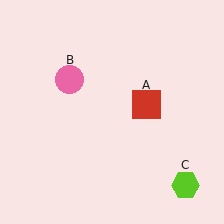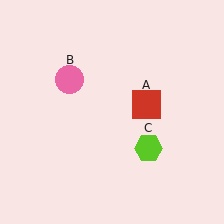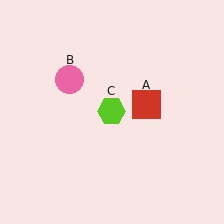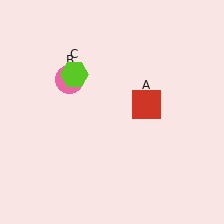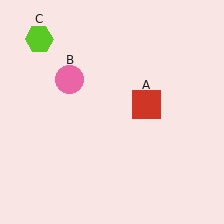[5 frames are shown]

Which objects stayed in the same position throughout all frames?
Red square (object A) and pink circle (object B) remained stationary.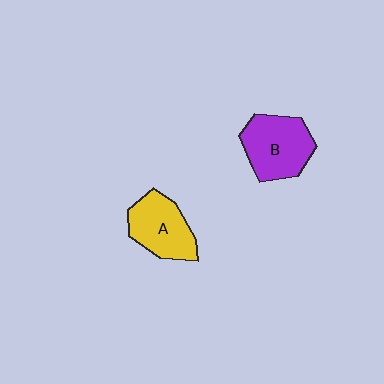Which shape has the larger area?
Shape B (purple).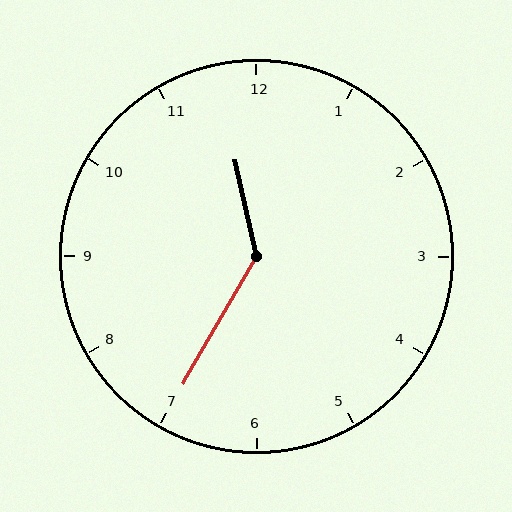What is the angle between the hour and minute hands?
Approximately 138 degrees.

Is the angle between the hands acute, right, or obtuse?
It is obtuse.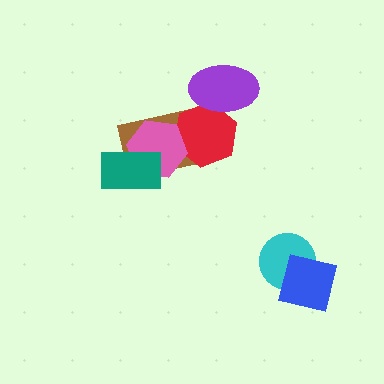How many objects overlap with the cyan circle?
1 object overlaps with the cyan circle.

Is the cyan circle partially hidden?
Yes, it is partially covered by another shape.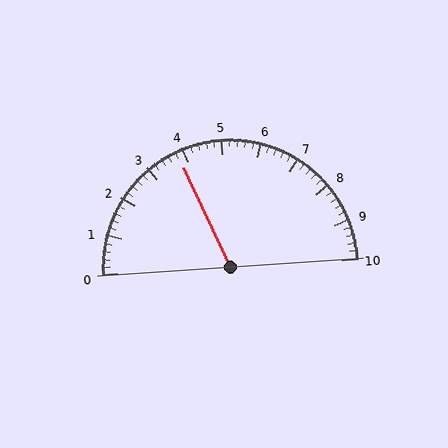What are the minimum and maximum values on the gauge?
The gauge ranges from 0 to 10.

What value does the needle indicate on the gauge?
The needle indicates approximately 3.8.